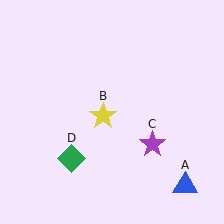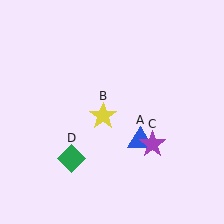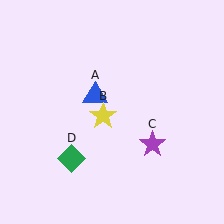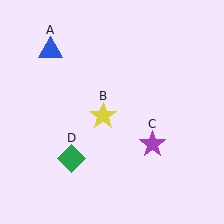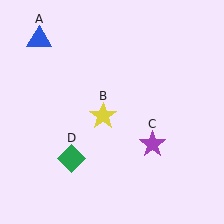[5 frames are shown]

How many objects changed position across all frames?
1 object changed position: blue triangle (object A).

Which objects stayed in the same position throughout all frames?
Yellow star (object B) and purple star (object C) and green diamond (object D) remained stationary.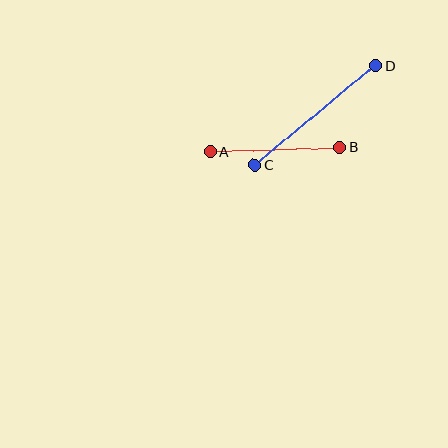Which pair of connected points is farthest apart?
Points C and D are farthest apart.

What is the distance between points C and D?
The distance is approximately 156 pixels.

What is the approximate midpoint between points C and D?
The midpoint is at approximately (315, 115) pixels.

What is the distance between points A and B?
The distance is approximately 129 pixels.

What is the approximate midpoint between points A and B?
The midpoint is at approximately (275, 149) pixels.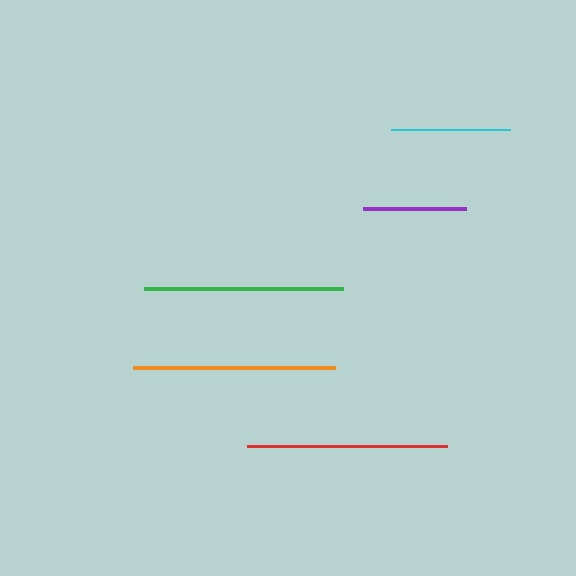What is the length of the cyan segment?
The cyan segment is approximately 120 pixels long.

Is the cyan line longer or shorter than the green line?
The green line is longer than the cyan line.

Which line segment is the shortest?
The purple line is the shortest at approximately 102 pixels.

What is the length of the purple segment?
The purple segment is approximately 102 pixels long.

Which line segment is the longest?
The orange line is the longest at approximately 202 pixels.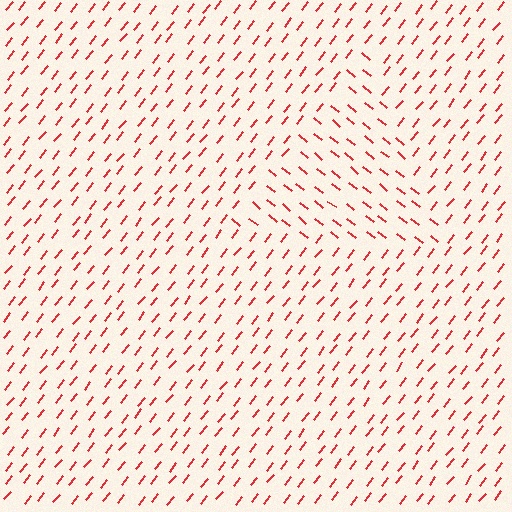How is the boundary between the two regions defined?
The boundary is defined purely by a change in line orientation (approximately 90 degrees difference). All lines are the same color and thickness.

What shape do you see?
I see a triangle.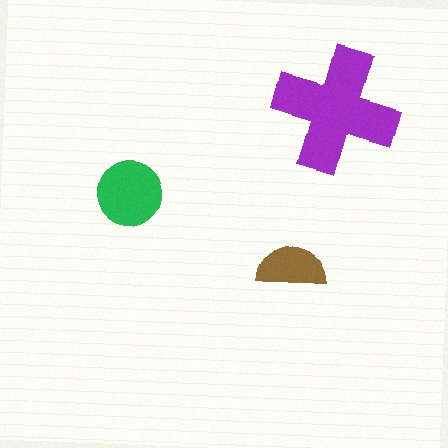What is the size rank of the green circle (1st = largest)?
2nd.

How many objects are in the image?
There are 3 objects in the image.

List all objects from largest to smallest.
The purple cross, the green circle, the brown semicircle.